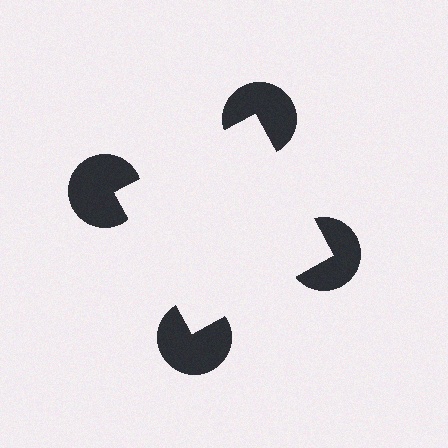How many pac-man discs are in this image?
There are 4 — one at each vertex of the illusory square.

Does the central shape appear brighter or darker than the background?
It typically appears slightly brighter than the background, even though no actual brightness change is drawn.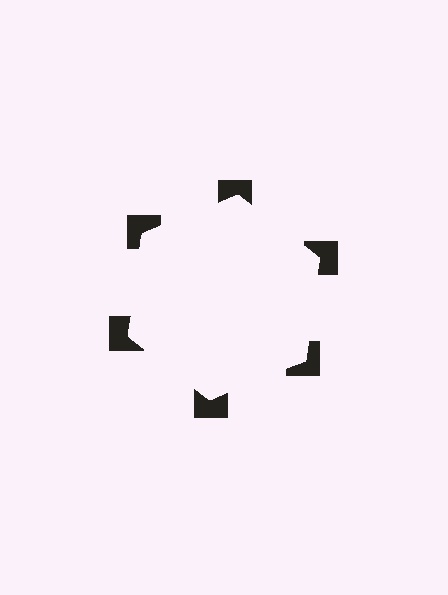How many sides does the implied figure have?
6 sides.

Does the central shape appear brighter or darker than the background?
It typically appears slightly brighter than the background, even though no actual brightness change is drawn.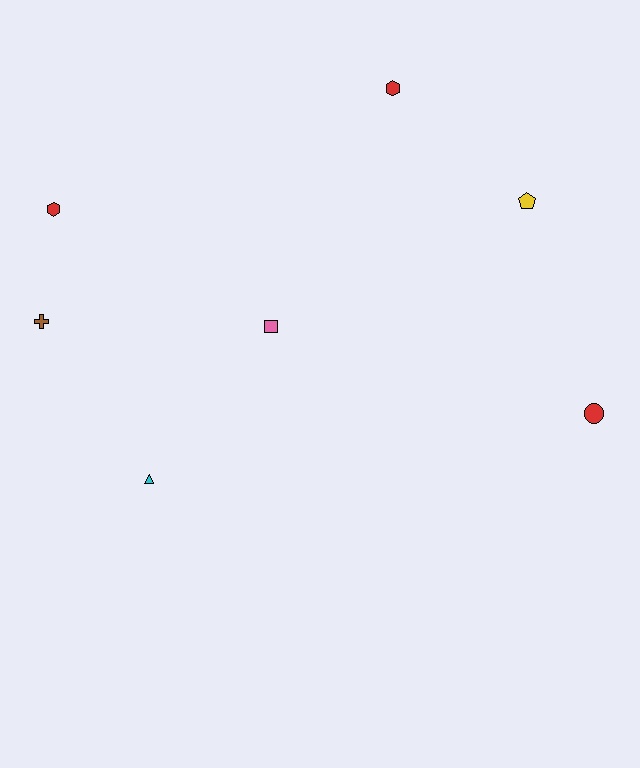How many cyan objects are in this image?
There is 1 cyan object.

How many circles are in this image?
There is 1 circle.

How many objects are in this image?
There are 7 objects.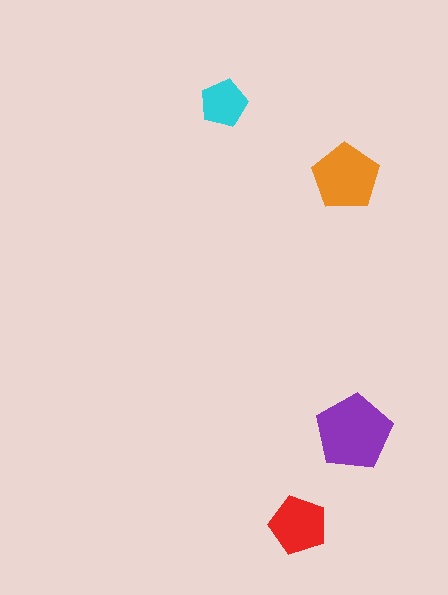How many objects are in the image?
There are 4 objects in the image.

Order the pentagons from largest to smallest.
the purple one, the orange one, the red one, the cyan one.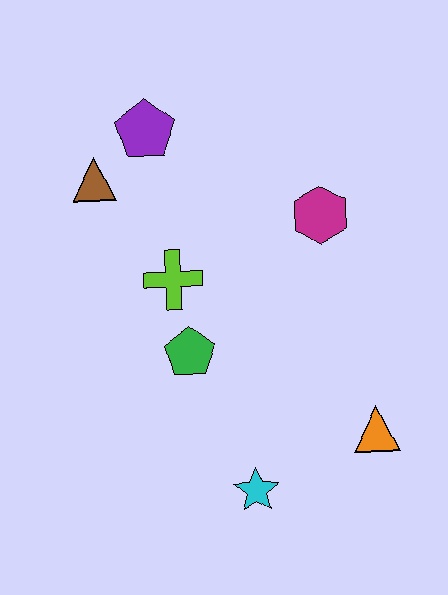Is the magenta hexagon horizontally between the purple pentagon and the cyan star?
No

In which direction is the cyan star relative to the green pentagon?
The cyan star is below the green pentagon.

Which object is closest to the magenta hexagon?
The lime cross is closest to the magenta hexagon.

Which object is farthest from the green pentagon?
The purple pentagon is farthest from the green pentagon.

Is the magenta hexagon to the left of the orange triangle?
Yes